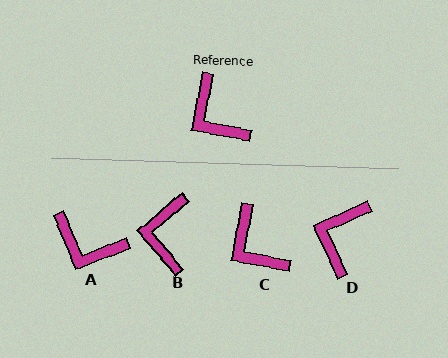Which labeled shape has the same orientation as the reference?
C.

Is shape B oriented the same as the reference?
No, it is off by about 39 degrees.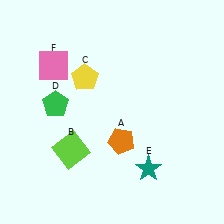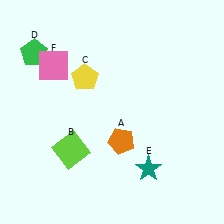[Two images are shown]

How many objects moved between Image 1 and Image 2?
1 object moved between the two images.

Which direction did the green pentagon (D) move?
The green pentagon (D) moved up.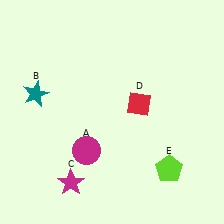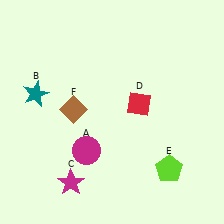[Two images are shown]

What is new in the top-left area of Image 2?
A brown diamond (F) was added in the top-left area of Image 2.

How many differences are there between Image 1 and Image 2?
There is 1 difference between the two images.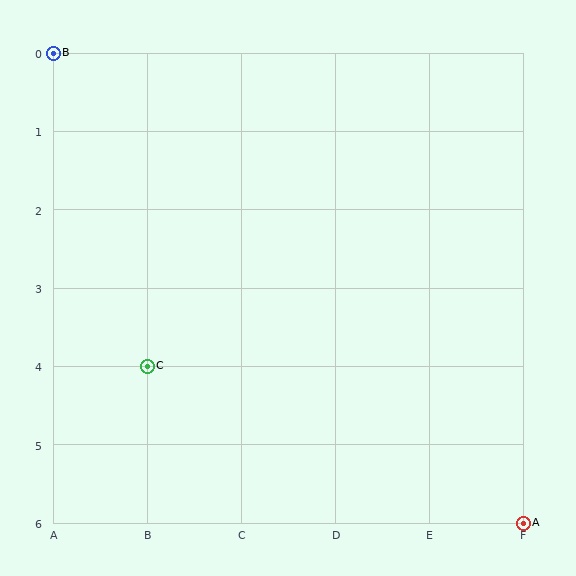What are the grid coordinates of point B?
Point B is at grid coordinates (A, 0).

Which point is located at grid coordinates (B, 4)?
Point C is at (B, 4).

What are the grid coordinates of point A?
Point A is at grid coordinates (F, 6).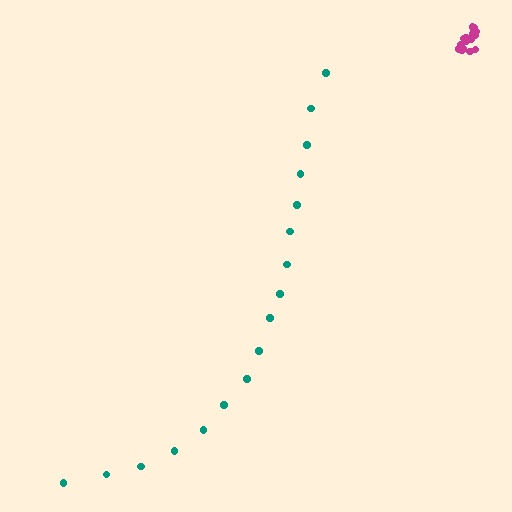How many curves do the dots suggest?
There are 2 distinct paths.